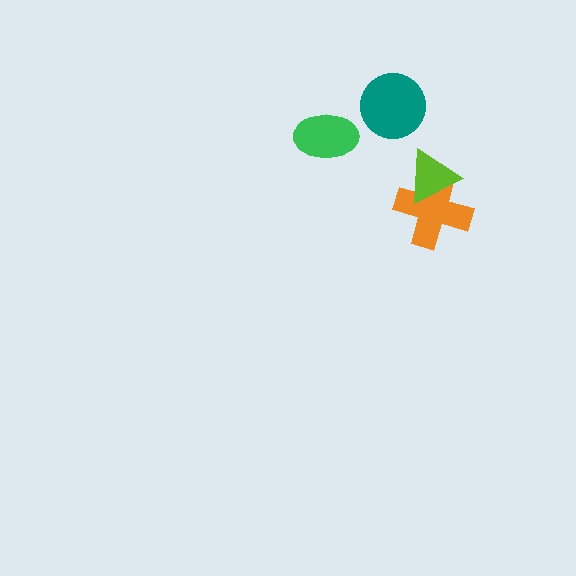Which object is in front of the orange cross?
The lime triangle is in front of the orange cross.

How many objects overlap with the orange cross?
1 object overlaps with the orange cross.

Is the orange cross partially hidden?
Yes, it is partially covered by another shape.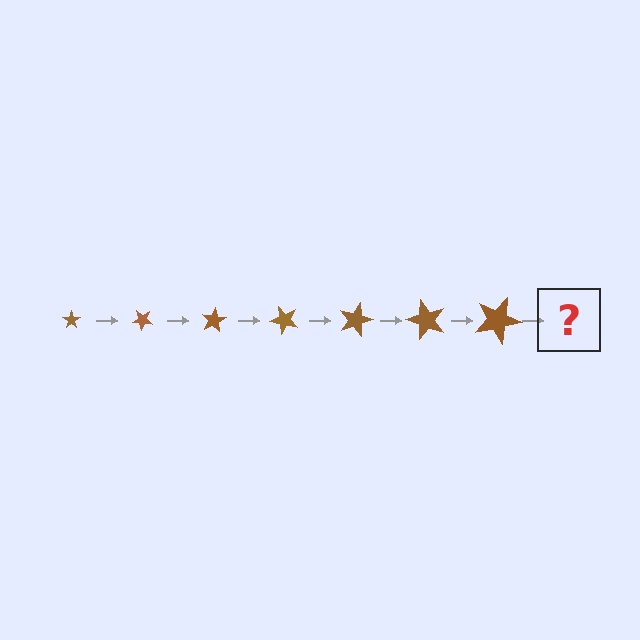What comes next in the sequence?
The next element should be a star, larger than the previous one and rotated 280 degrees from the start.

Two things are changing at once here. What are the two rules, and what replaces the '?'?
The two rules are that the star grows larger each step and it rotates 40 degrees each step. The '?' should be a star, larger than the previous one and rotated 280 degrees from the start.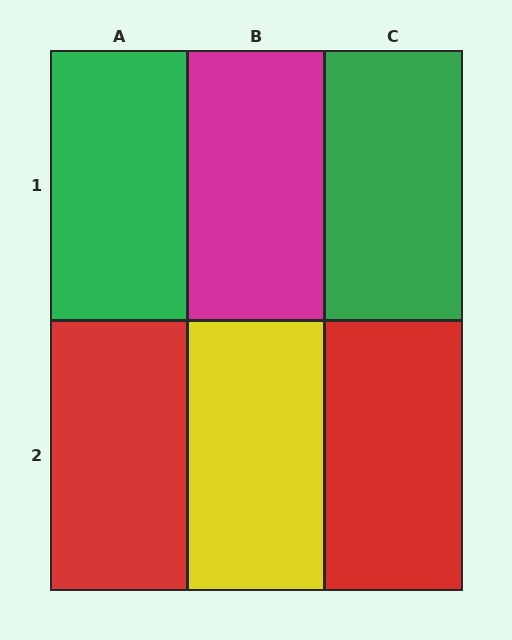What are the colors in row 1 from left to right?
Green, magenta, green.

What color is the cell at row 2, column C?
Red.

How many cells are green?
2 cells are green.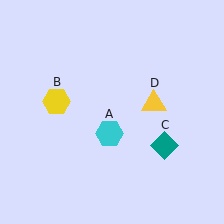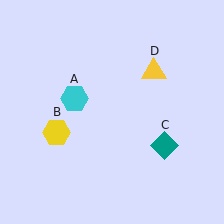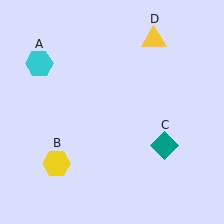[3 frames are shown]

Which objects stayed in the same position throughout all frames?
Teal diamond (object C) remained stationary.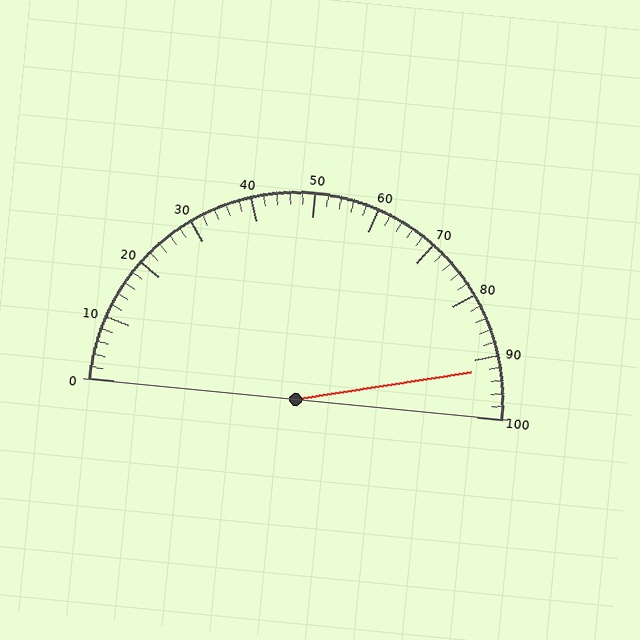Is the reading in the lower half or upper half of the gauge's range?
The reading is in the upper half of the range (0 to 100).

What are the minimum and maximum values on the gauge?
The gauge ranges from 0 to 100.